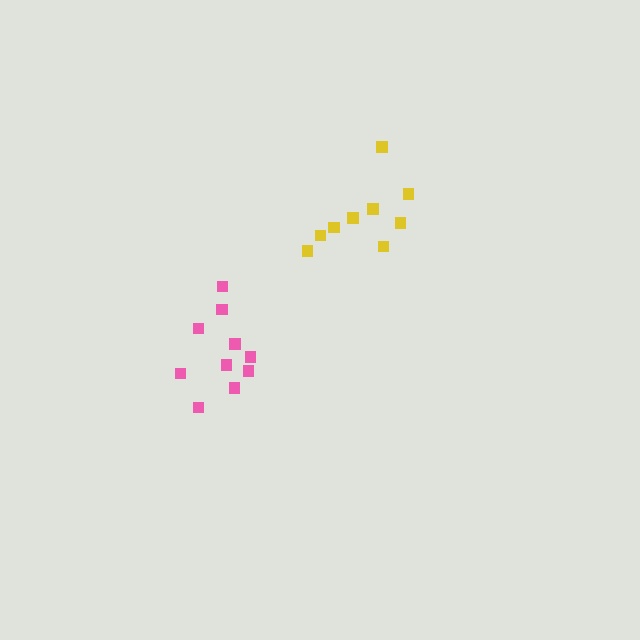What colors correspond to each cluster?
The clusters are colored: pink, yellow.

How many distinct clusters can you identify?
There are 2 distinct clusters.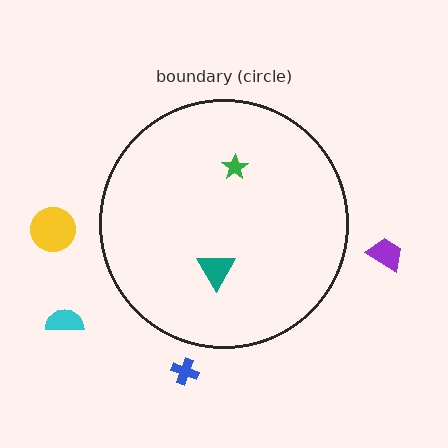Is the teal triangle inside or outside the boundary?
Inside.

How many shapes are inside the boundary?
2 inside, 4 outside.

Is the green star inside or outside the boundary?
Inside.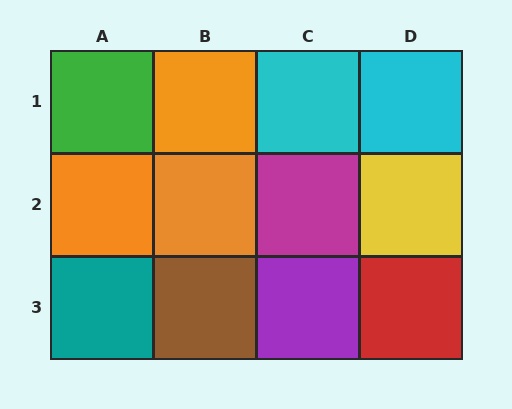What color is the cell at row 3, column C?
Purple.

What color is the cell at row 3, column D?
Red.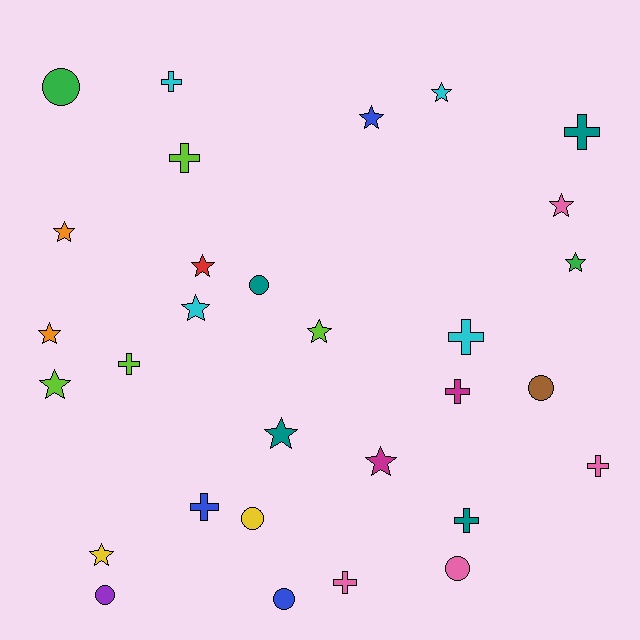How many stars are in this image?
There are 13 stars.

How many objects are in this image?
There are 30 objects.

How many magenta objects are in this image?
There are 2 magenta objects.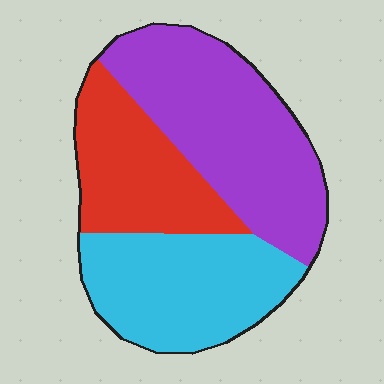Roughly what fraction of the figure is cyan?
Cyan takes up between a sixth and a third of the figure.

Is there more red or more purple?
Purple.